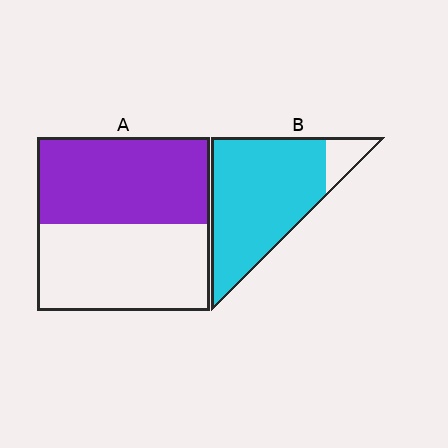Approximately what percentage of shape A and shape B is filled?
A is approximately 50% and B is approximately 90%.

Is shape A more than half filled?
Roughly half.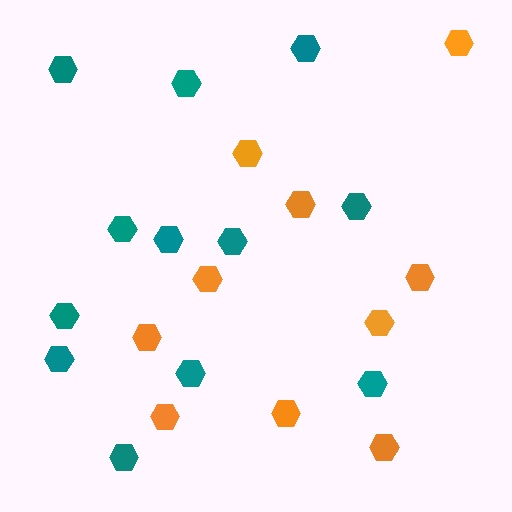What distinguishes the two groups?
There are 2 groups: one group of orange hexagons (10) and one group of teal hexagons (12).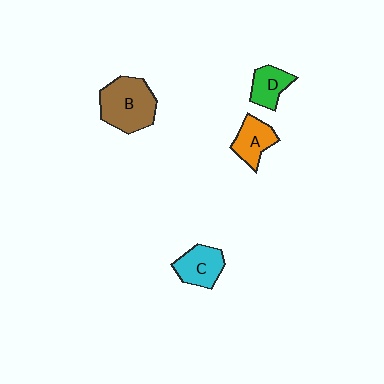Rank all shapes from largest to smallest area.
From largest to smallest: B (brown), C (cyan), A (orange), D (green).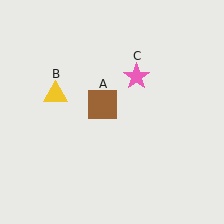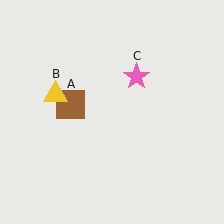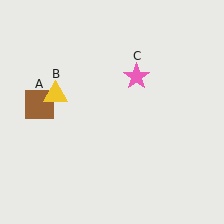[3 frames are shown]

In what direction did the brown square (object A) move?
The brown square (object A) moved left.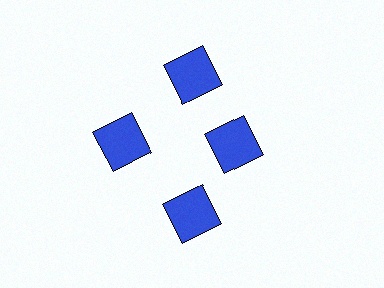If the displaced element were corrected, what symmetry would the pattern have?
It would have 4-fold rotational symmetry — the pattern would map onto itself every 90 degrees.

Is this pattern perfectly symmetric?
No. The 4 blue squares are arranged in a ring, but one element near the 3 o'clock position is pulled inward toward the center, breaking the 4-fold rotational symmetry.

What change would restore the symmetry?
The symmetry would be restored by moving it outward, back onto the ring so that all 4 squares sit at equal angles and equal distance from the center.